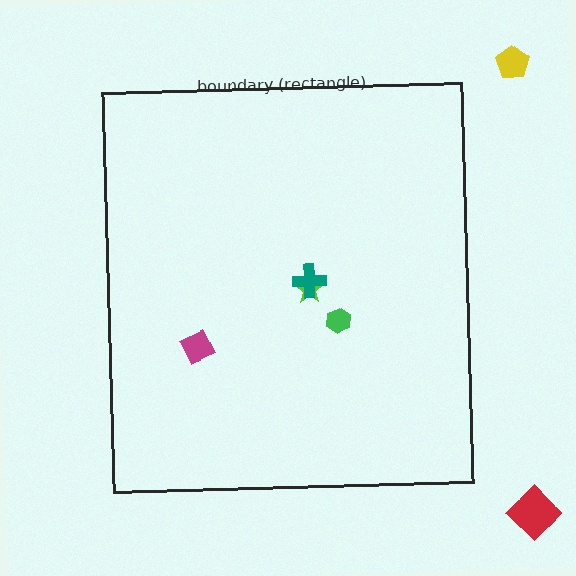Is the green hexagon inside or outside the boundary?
Inside.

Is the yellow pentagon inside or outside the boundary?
Outside.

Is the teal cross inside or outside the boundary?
Inside.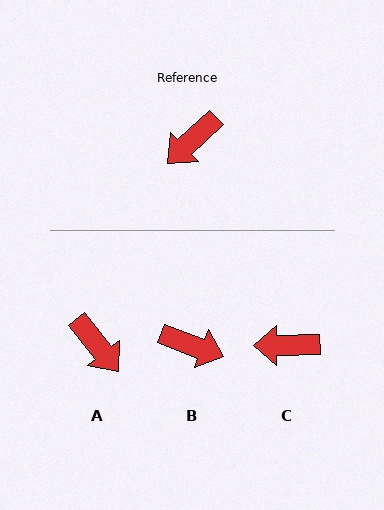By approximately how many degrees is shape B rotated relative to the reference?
Approximately 116 degrees counter-clockwise.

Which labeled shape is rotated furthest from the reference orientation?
B, about 116 degrees away.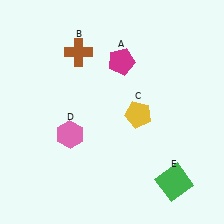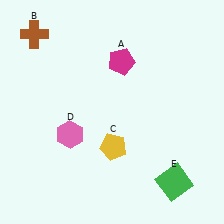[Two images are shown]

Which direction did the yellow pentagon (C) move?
The yellow pentagon (C) moved down.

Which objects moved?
The objects that moved are: the brown cross (B), the yellow pentagon (C).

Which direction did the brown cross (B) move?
The brown cross (B) moved left.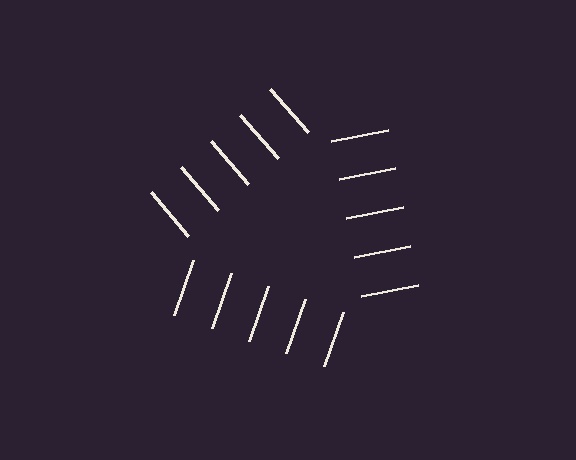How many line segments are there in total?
15 — 5 along each of the 3 edges.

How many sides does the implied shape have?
3 sides — the line-ends trace a triangle.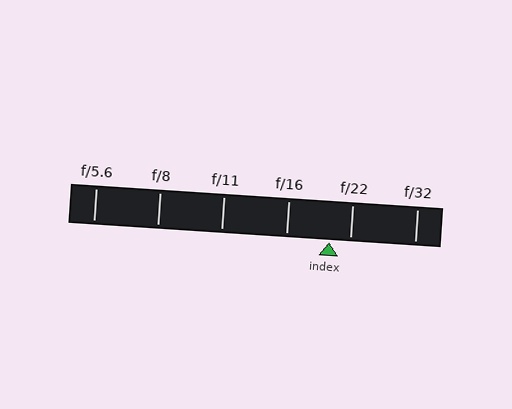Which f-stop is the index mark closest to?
The index mark is closest to f/22.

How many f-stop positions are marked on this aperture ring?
There are 6 f-stop positions marked.